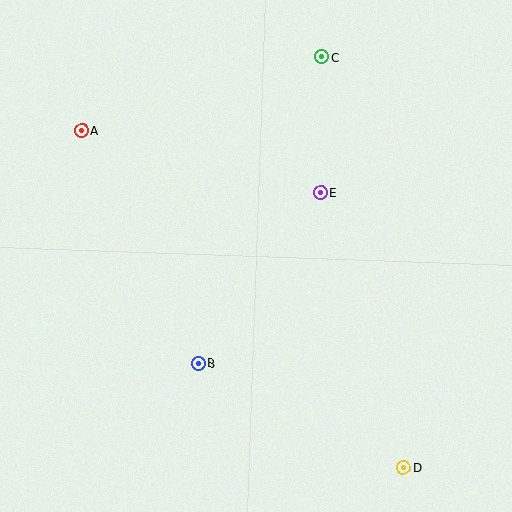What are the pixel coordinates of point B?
Point B is at (199, 363).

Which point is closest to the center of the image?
Point E at (321, 192) is closest to the center.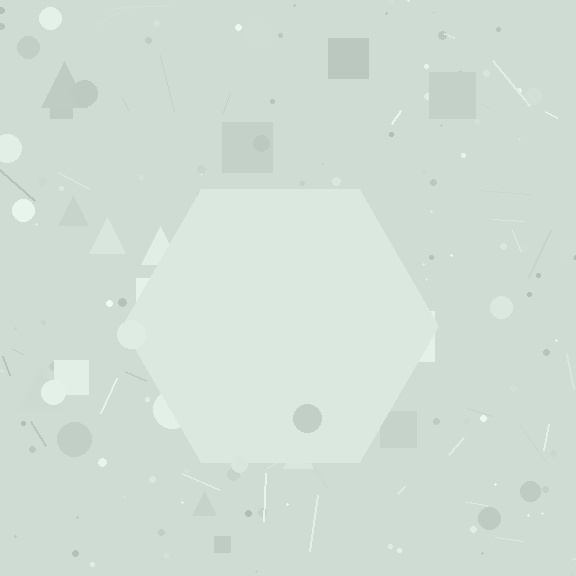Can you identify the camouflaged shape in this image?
The camouflaged shape is a hexagon.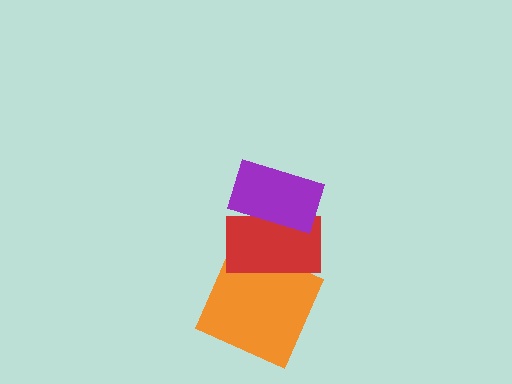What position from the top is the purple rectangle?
The purple rectangle is 1st from the top.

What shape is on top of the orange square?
The red rectangle is on top of the orange square.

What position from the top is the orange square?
The orange square is 3rd from the top.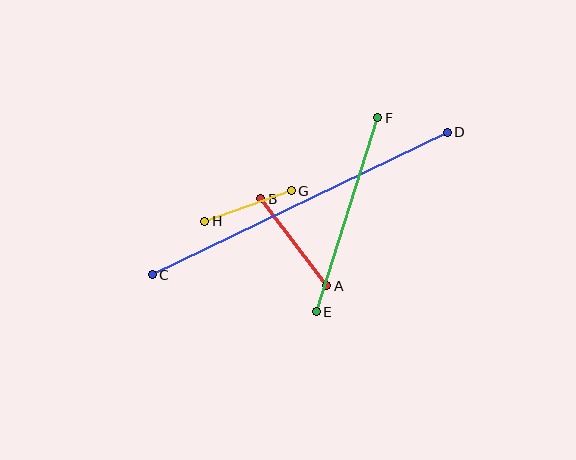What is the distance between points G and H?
The distance is approximately 92 pixels.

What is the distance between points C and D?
The distance is approximately 328 pixels.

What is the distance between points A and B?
The distance is approximately 109 pixels.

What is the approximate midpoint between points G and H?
The midpoint is at approximately (248, 206) pixels.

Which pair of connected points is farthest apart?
Points C and D are farthest apart.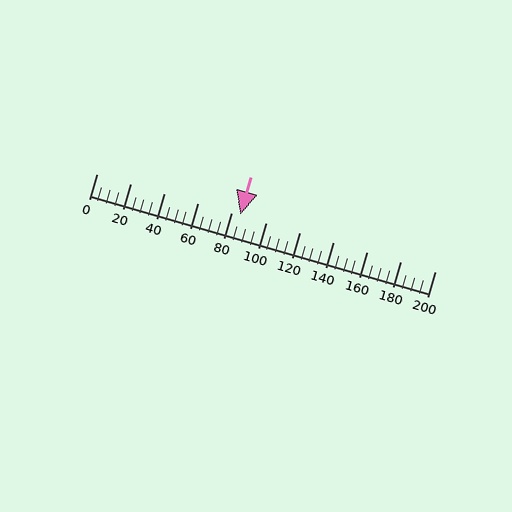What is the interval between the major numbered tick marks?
The major tick marks are spaced 20 units apart.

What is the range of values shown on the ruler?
The ruler shows values from 0 to 200.